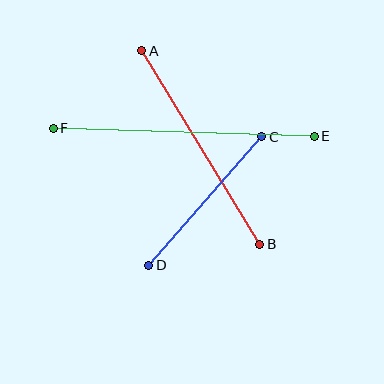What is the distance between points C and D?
The distance is approximately 171 pixels.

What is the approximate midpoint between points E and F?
The midpoint is at approximately (184, 132) pixels.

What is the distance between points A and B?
The distance is approximately 227 pixels.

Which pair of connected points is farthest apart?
Points E and F are farthest apart.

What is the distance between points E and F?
The distance is approximately 261 pixels.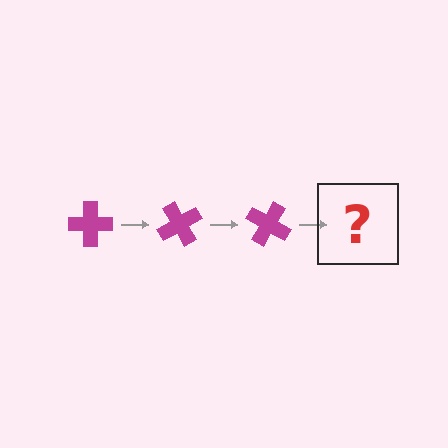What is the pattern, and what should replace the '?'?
The pattern is that the cross rotates 60 degrees each step. The '?' should be a magenta cross rotated 180 degrees.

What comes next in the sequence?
The next element should be a magenta cross rotated 180 degrees.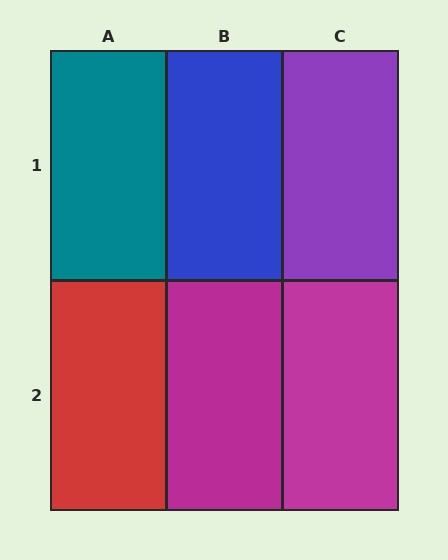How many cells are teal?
1 cell is teal.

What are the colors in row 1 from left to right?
Teal, blue, purple.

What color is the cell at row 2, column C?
Magenta.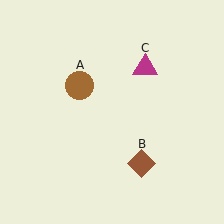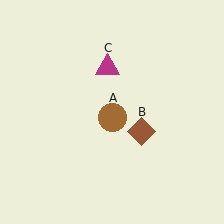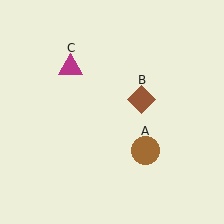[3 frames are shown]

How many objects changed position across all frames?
3 objects changed position: brown circle (object A), brown diamond (object B), magenta triangle (object C).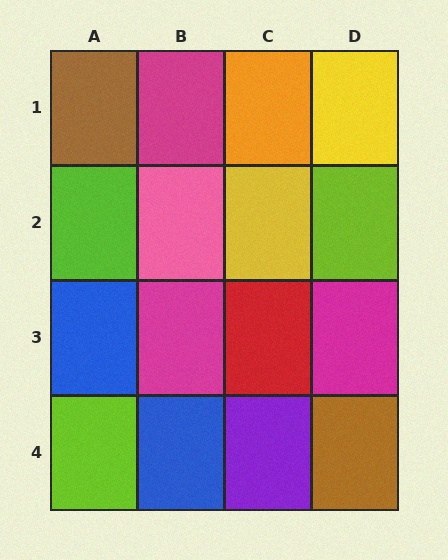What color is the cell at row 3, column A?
Blue.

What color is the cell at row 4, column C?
Purple.